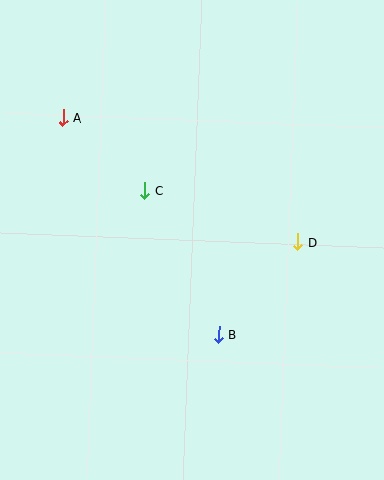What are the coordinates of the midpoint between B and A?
The midpoint between B and A is at (141, 226).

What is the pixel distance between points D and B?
The distance between D and B is 122 pixels.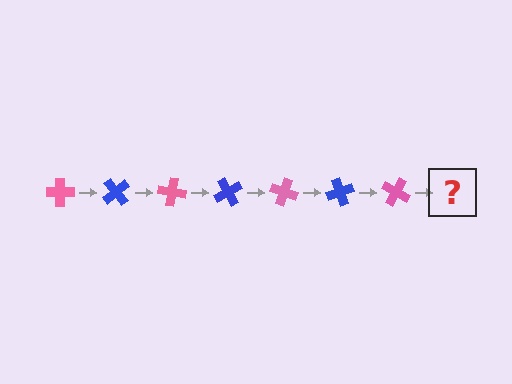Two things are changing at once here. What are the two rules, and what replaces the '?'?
The two rules are that it rotates 50 degrees each step and the color cycles through pink and blue. The '?' should be a blue cross, rotated 350 degrees from the start.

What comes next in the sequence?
The next element should be a blue cross, rotated 350 degrees from the start.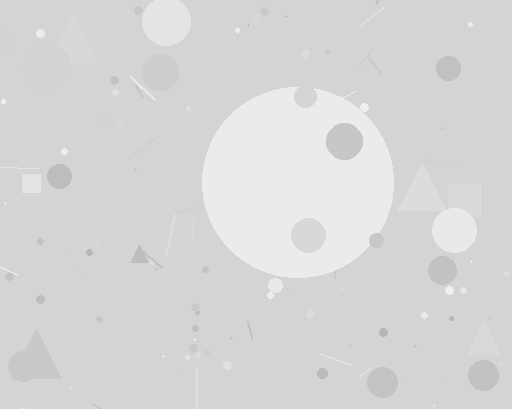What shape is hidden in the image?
A circle is hidden in the image.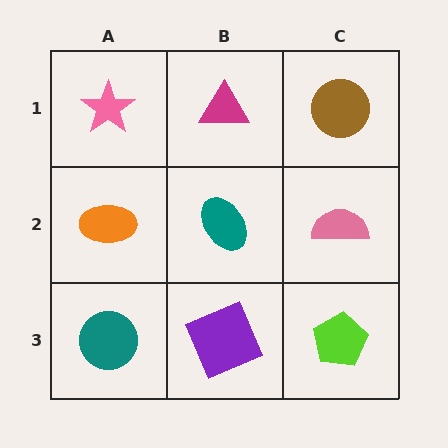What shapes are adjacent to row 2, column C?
A brown circle (row 1, column C), a lime pentagon (row 3, column C), a teal ellipse (row 2, column B).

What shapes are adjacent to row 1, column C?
A pink semicircle (row 2, column C), a magenta triangle (row 1, column B).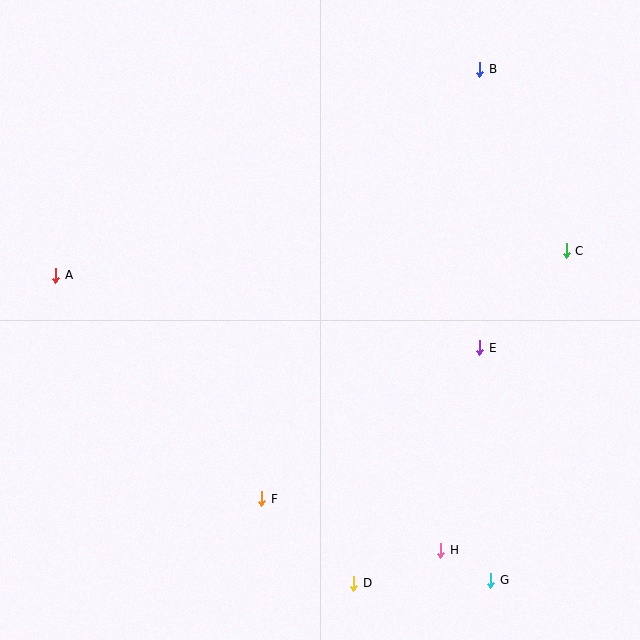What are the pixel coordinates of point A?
Point A is at (56, 275).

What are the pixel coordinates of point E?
Point E is at (480, 348).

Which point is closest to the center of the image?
Point E at (480, 348) is closest to the center.